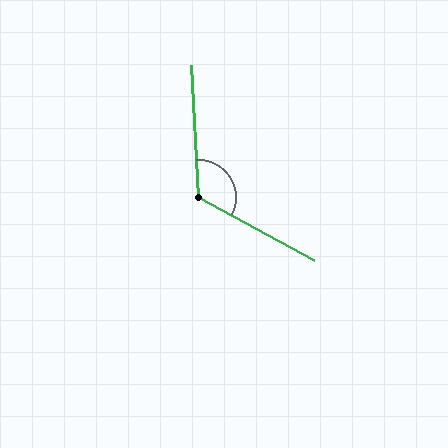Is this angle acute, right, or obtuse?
It is obtuse.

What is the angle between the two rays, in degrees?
Approximately 121 degrees.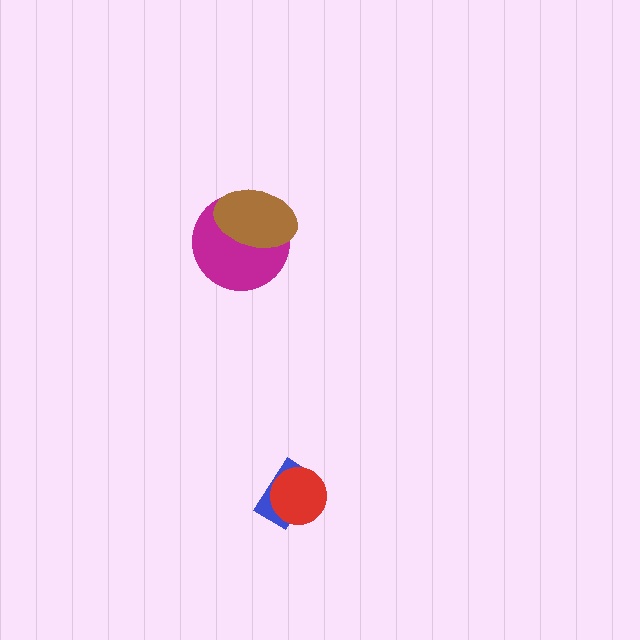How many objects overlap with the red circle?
1 object overlaps with the red circle.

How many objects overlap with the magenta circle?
1 object overlaps with the magenta circle.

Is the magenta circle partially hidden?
Yes, it is partially covered by another shape.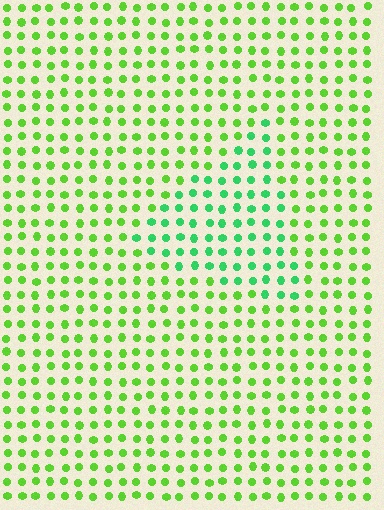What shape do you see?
I see a triangle.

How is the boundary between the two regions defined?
The boundary is defined purely by a slight shift in hue (about 35 degrees). Spacing, size, and orientation are identical on both sides.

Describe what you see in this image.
The image is filled with small lime elements in a uniform arrangement. A triangle-shaped region is visible where the elements are tinted to a slightly different hue, forming a subtle color boundary.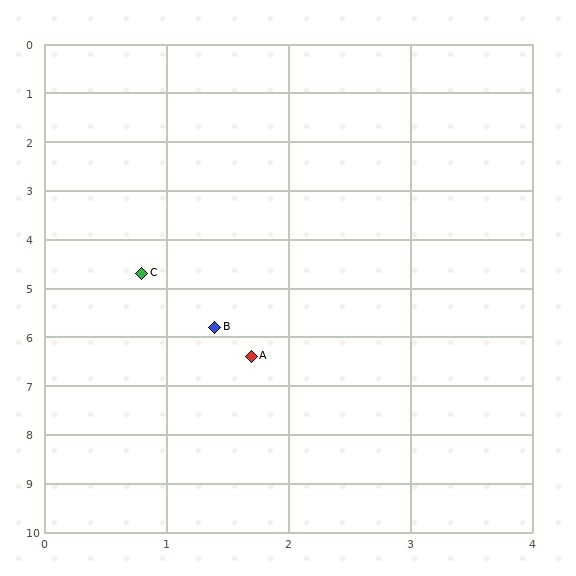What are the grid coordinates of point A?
Point A is at approximately (1.7, 6.4).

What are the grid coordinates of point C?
Point C is at approximately (0.8, 4.7).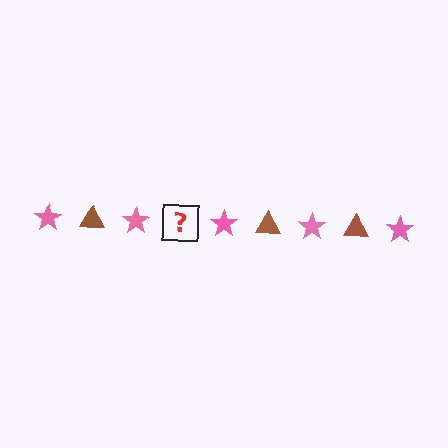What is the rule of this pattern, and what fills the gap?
The rule is that the pattern alternates between pink star and brown triangle. The gap should be filled with a brown triangle.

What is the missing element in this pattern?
The missing element is a brown triangle.